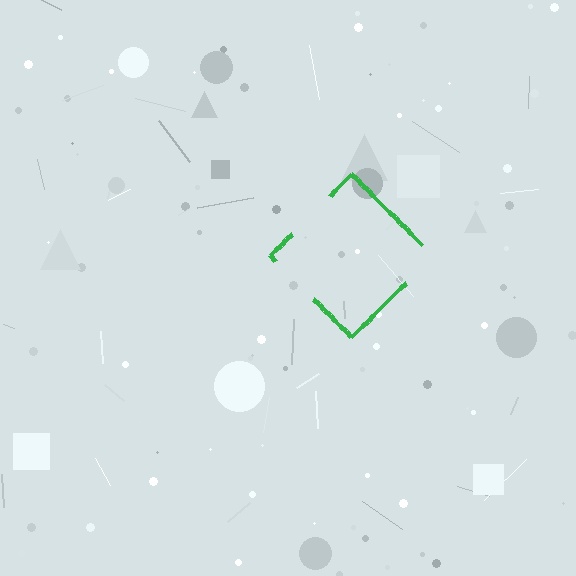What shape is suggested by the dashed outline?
The dashed outline suggests a diamond.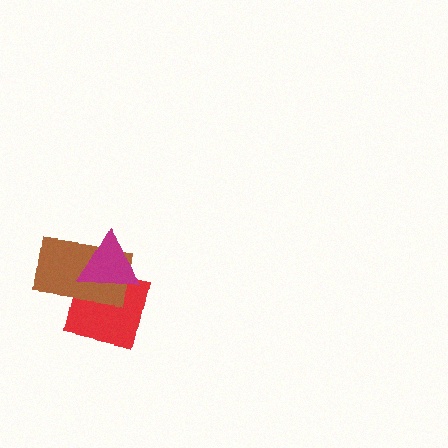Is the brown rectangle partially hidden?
Yes, it is partially covered by another shape.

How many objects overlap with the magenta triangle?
2 objects overlap with the magenta triangle.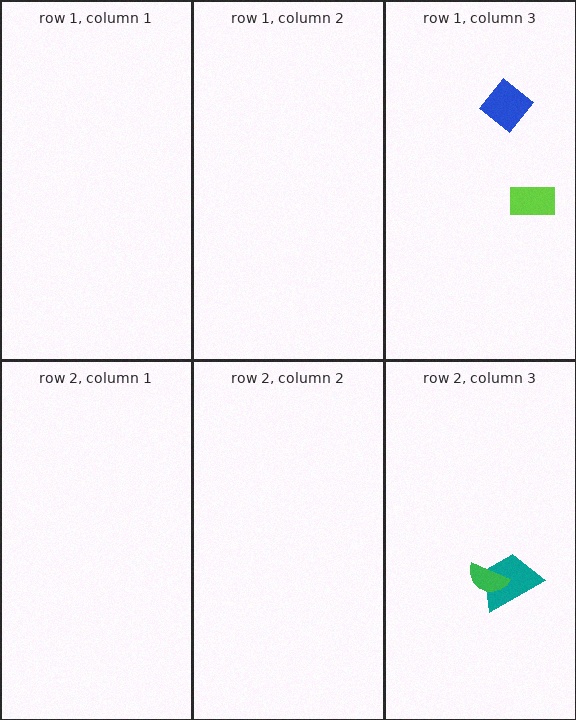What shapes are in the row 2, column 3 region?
The teal trapezoid, the green semicircle.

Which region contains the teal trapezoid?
The row 2, column 3 region.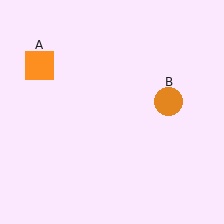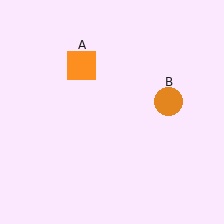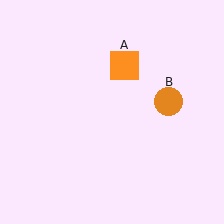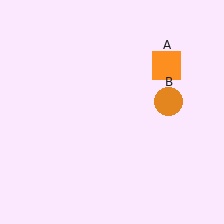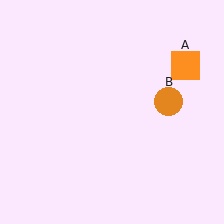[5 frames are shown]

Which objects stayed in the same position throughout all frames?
Orange circle (object B) remained stationary.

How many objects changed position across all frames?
1 object changed position: orange square (object A).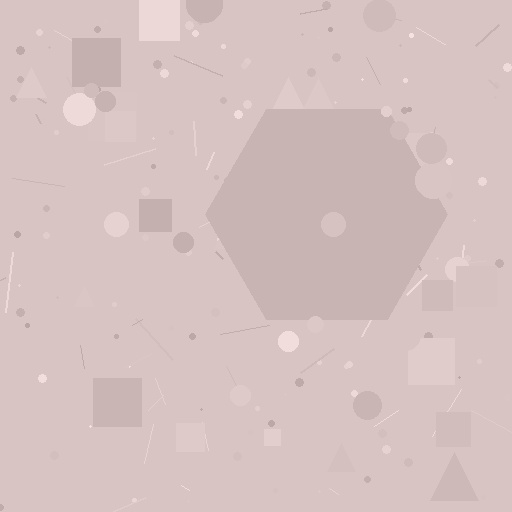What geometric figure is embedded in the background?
A hexagon is embedded in the background.